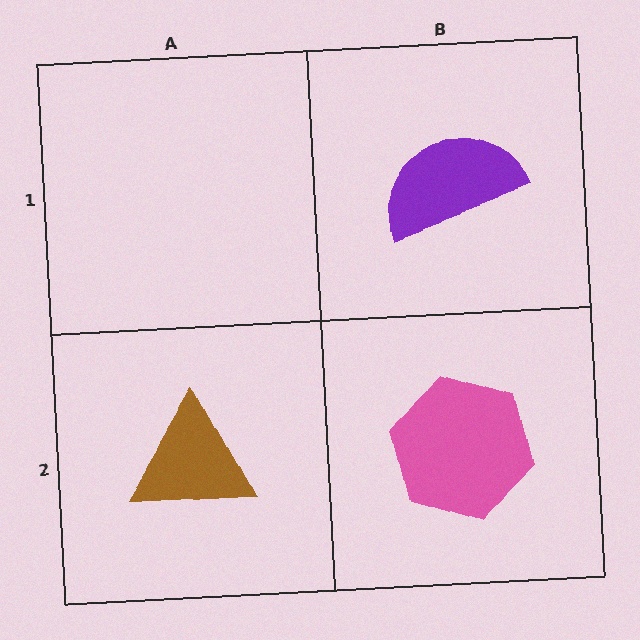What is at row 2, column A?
A brown triangle.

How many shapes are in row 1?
1 shape.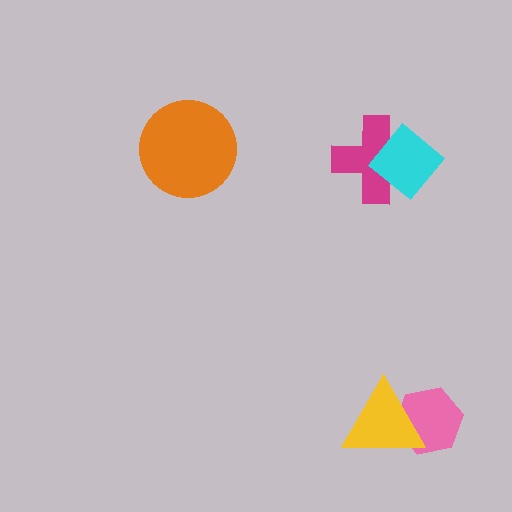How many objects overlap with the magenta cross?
1 object overlaps with the magenta cross.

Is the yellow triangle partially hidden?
No, no other shape covers it.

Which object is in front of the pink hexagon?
The yellow triangle is in front of the pink hexagon.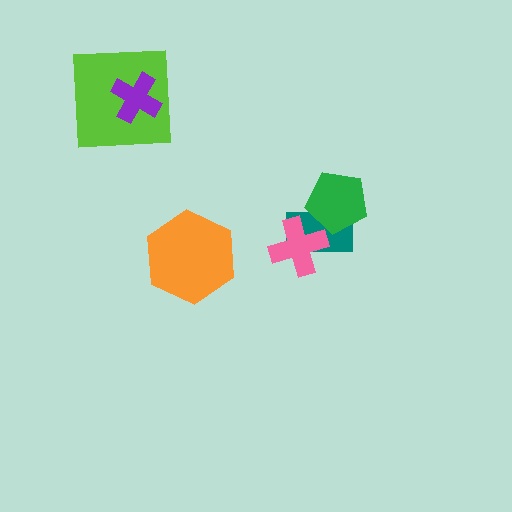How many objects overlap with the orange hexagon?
0 objects overlap with the orange hexagon.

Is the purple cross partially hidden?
No, no other shape covers it.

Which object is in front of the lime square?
The purple cross is in front of the lime square.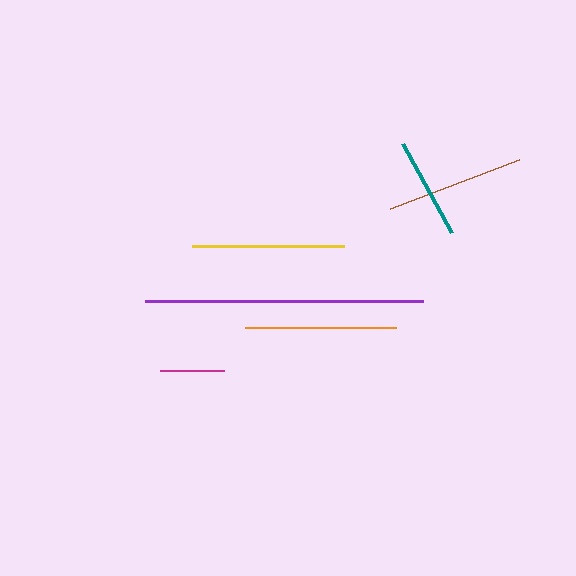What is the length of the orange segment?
The orange segment is approximately 152 pixels long.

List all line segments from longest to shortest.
From longest to shortest: purple, yellow, orange, brown, teal, magenta.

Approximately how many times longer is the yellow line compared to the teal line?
The yellow line is approximately 1.5 times the length of the teal line.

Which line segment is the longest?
The purple line is the longest at approximately 278 pixels.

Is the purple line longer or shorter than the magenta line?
The purple line is longer than the magenta line.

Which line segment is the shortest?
The magenta line is the shortest at approximately 64 pixels.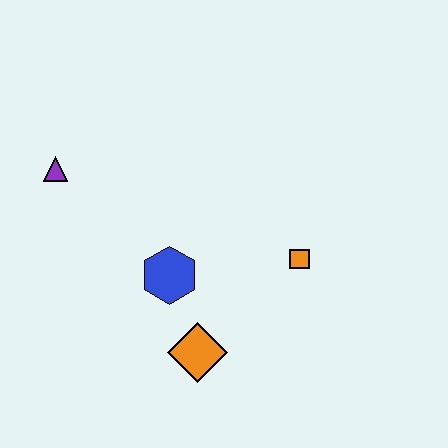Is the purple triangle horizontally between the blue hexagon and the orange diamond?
No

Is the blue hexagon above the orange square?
No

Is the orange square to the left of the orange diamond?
No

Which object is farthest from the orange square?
The purple triangle is farthest from the orange square.